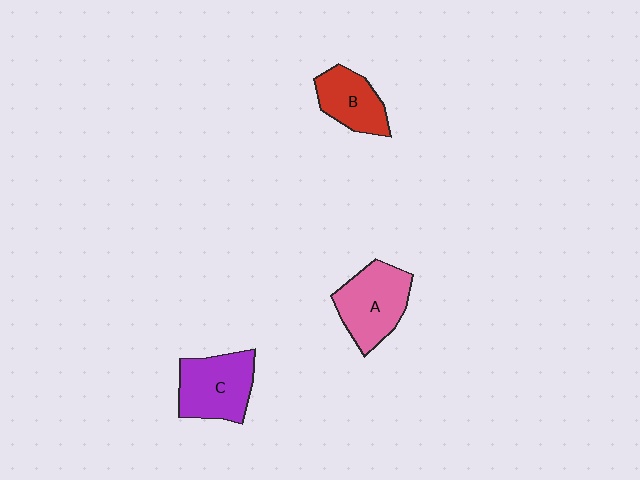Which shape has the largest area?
Shape A (pink).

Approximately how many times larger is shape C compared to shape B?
Approximately 1.3 times.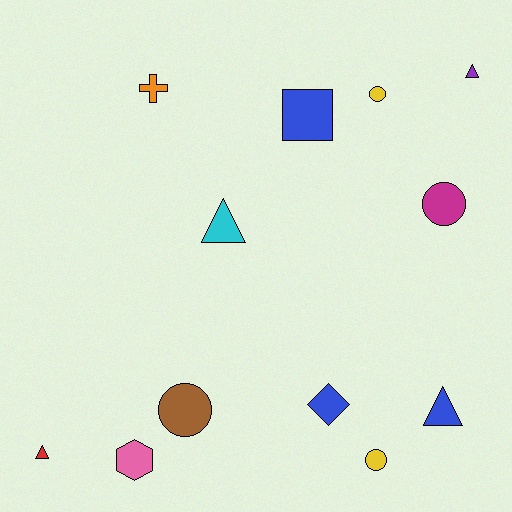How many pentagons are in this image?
There are no pentagons.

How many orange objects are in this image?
There is 1 orange object.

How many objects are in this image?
There are 12 objects.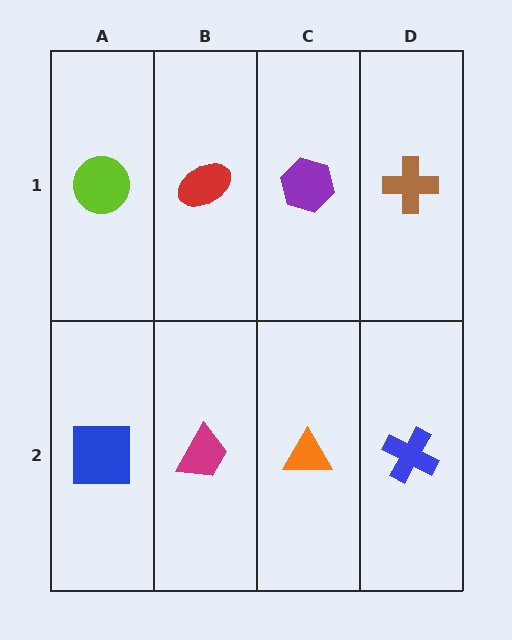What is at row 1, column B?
A red ellipse.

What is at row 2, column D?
A blue cross.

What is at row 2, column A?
A blue square.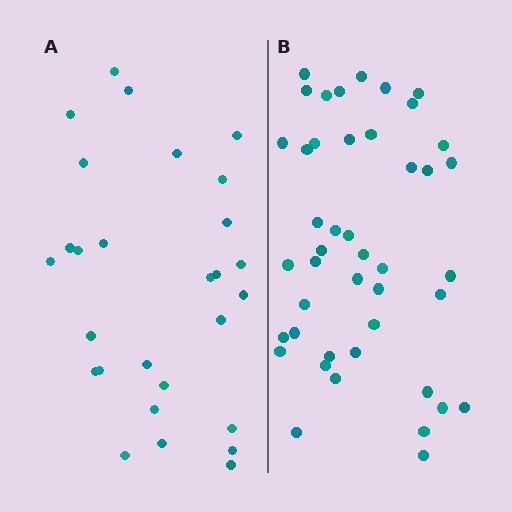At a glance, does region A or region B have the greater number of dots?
Region B (the right region) has more dots.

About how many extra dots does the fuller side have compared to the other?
Region B has approximately 15 more dots than region A.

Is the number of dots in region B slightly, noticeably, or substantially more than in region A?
Region B has substantially more. The ratio is roughly 1.6 to 1.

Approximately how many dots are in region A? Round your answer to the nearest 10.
About 30 dots. (The exact count is 28, which rounds to 30.)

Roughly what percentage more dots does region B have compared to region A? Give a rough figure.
About 55% more.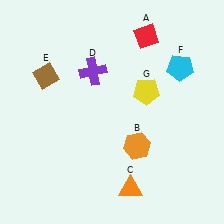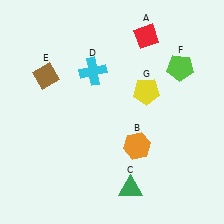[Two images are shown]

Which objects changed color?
C changed from orange to green. D changed from purple to cyan. F changed from cyan to lime.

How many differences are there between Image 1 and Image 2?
There are 3 differences between the two images.